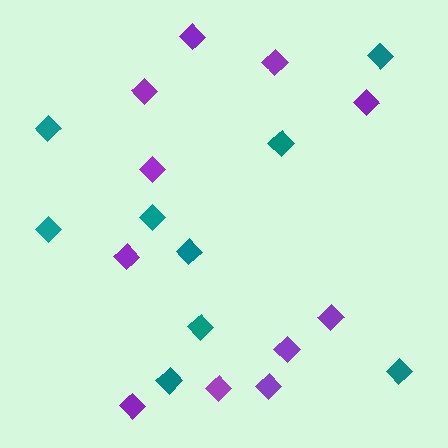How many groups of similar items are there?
There are 2 groups: one group of purple diamonds (11) and one group of teal diamonds (9).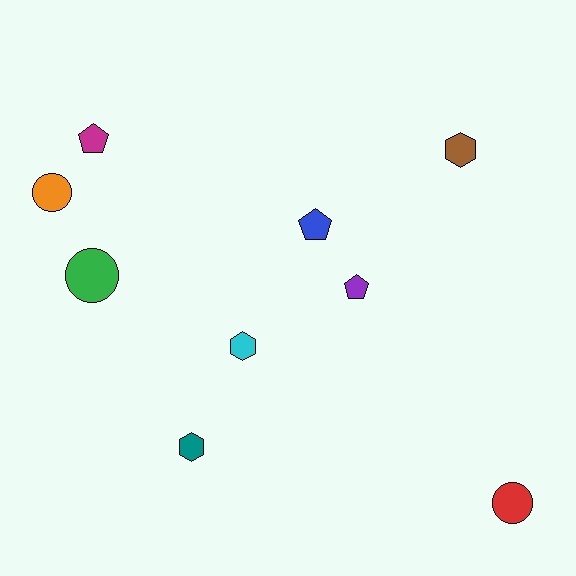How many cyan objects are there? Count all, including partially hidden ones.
There is 1 cyan object.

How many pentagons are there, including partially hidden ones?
There are 3 pentagons.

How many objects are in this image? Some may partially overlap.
There are 9 objects.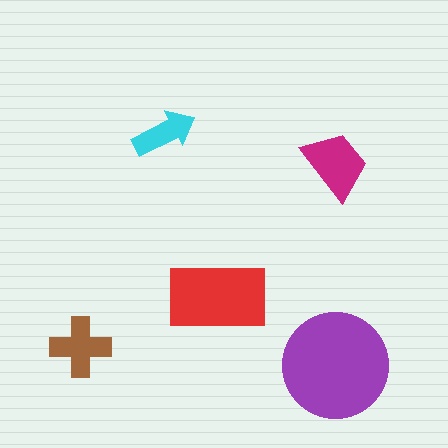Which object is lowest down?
The purple circle is bottommost.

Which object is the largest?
The purple circle.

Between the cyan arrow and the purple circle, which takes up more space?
The purple circle.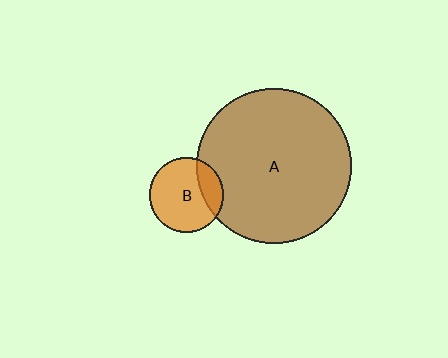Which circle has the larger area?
Circle A (brown).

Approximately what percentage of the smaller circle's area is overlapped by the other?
Approximately 20%.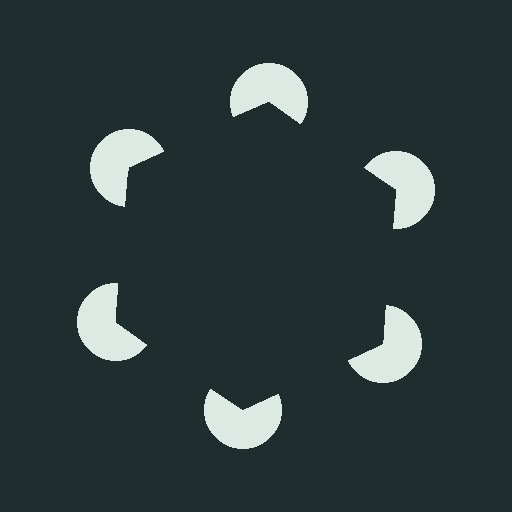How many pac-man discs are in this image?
There are 6 — one at each vertex of the illusory hexagon.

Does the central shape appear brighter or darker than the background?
It typically appears slightly darker than the background, even though no actual brightness change is drawn.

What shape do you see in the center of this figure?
An illusory hexagon — its edges are inferred from the aligned wedge cuts in the pac-man discs, not physically drawn.